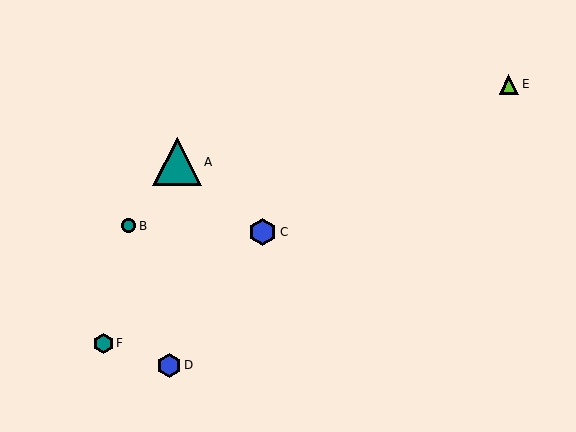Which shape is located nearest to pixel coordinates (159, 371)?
The blue hexagon (labeled D) at (169, 365) is nearest to that location.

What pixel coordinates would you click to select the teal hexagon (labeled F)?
Click at (103, 343) to select the teal hexagon F.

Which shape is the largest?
The teal triangle (labeled A) is the largest.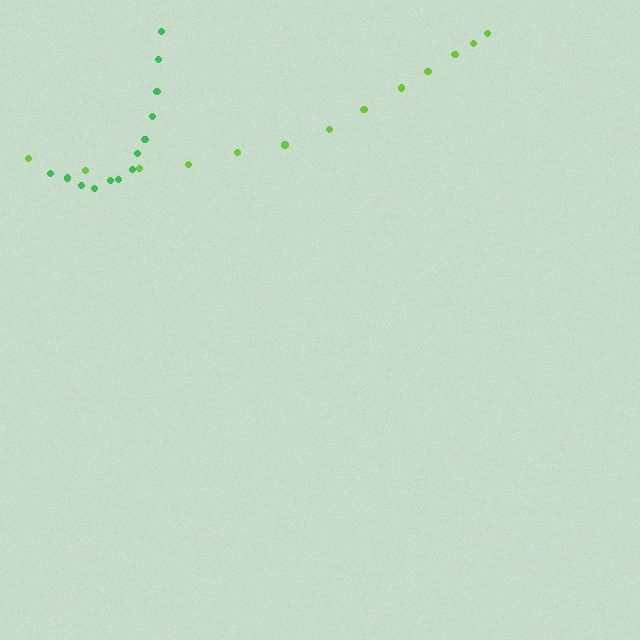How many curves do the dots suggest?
There are 2 distinct paths.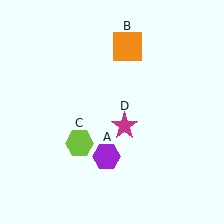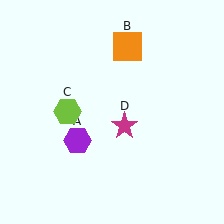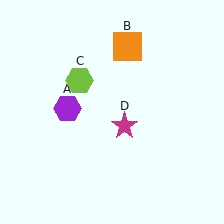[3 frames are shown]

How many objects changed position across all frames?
2 objects changed position: purple hexagon (object A), lime hexagon (object C).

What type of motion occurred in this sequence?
The purple hexagon (object A), lime hexagon (object C) rotated clockwise around the center of the scene.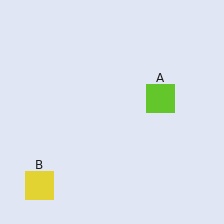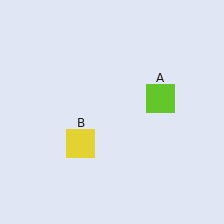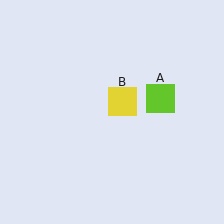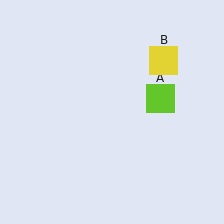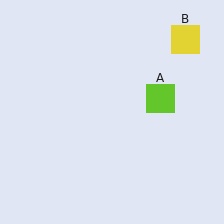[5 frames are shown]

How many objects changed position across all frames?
1 object changed position: yellow square (object B).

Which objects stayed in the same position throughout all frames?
Lime square (object A) remained stationary.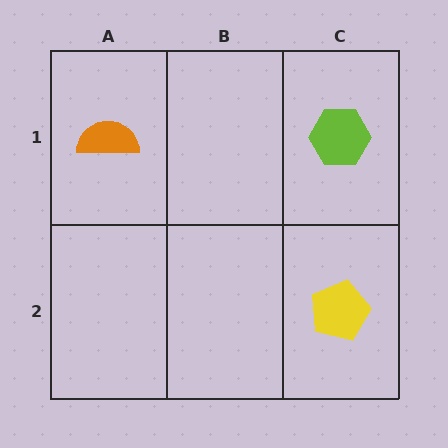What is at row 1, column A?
An orange semicircle.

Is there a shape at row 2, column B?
No, that cell is empty.